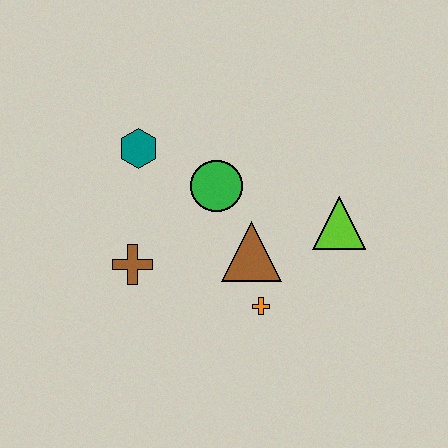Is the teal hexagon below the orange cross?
No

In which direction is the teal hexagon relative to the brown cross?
The teal hexagon is above the brown cross.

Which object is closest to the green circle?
The brown triangle is closest to the green circle.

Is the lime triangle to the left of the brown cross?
No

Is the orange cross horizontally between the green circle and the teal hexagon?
No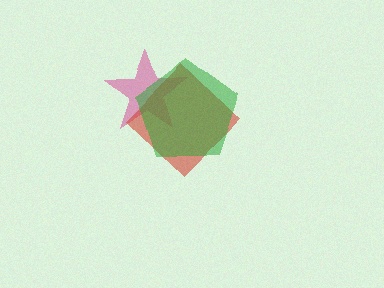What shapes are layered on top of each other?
The layered shapes are: a magenta star, a red diamond, a green pentagon.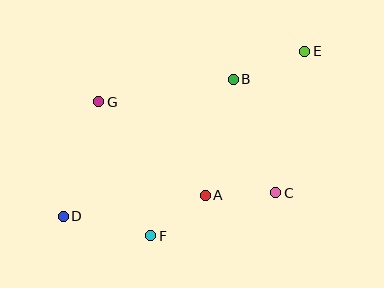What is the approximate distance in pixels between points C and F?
The distance between C and F is approximately 133 pixels.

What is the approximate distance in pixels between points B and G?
The distance between B and G is approximately 136 pixels.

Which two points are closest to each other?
Points A and F are closest to each other.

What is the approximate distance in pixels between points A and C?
The distance between A and C is approximately 71 pixels.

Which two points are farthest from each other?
Points D and E are farthest from each other.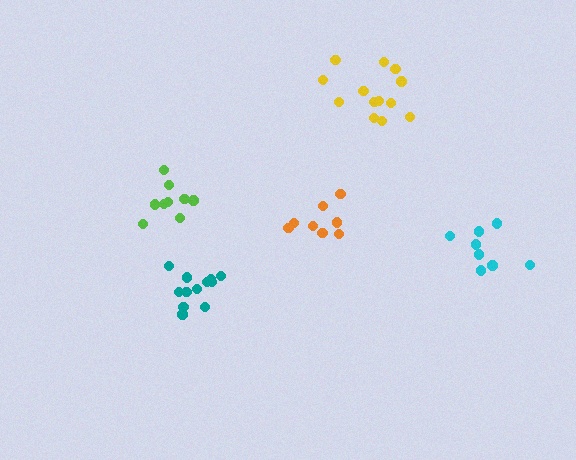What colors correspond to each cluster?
The clusters are colored: teal, yellow, cyan, lime, orange.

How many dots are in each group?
Group 1: 12 dots, Group 2: 13 dots, Group 3: 8 dots, Group 4: 9 dots, Group 5: 8 dots (50 total).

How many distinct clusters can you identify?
There are 5 distinct clusters.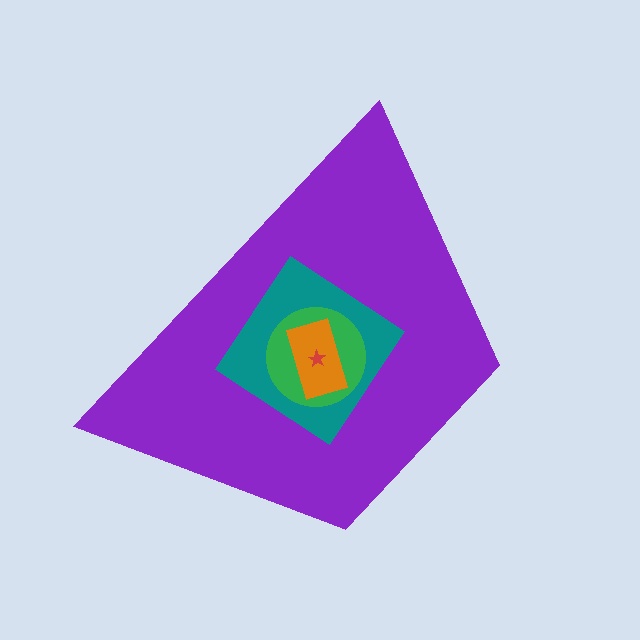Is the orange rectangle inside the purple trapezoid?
Yes.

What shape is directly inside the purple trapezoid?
The teal diamond.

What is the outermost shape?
The purple trapezoid.